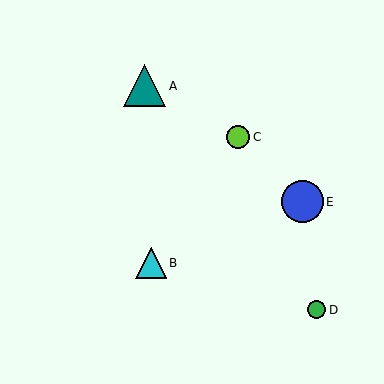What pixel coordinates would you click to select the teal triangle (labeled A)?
Click at (145, 86) to select the teal triangle A.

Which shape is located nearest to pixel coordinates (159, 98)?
The teal triangle (labeled A) at (145, 86) is nearest to that location.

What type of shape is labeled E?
Shape E is a blue circle.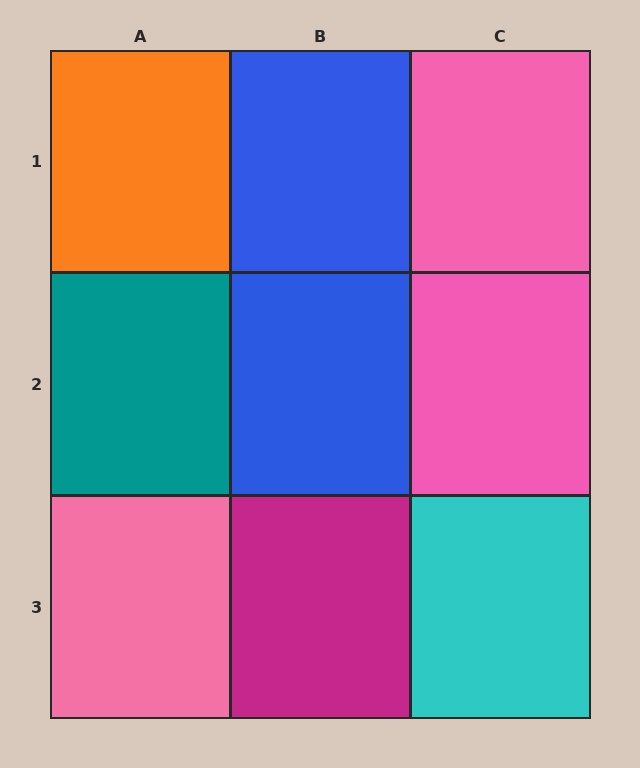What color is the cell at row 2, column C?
Pink.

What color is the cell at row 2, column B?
Blue.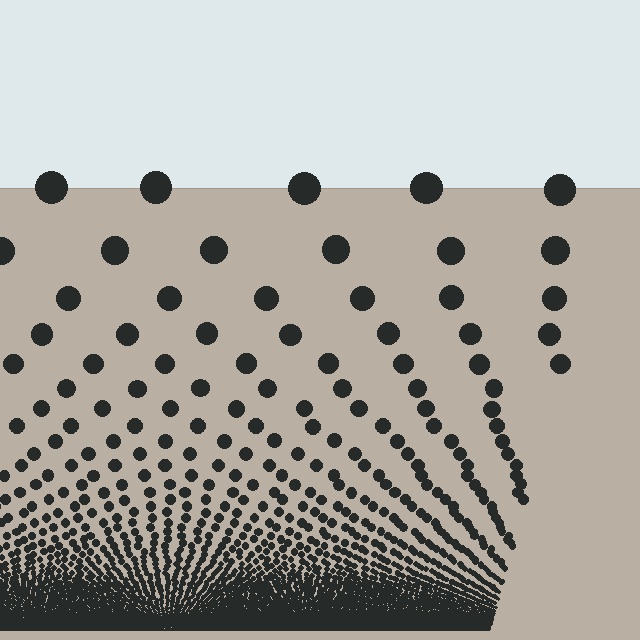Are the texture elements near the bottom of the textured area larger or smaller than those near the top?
Smaller. The gradient is inverted — elements near the bottom are smaller and denser.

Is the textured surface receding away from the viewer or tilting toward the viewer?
The surface appears to tilt toward the viewer. Texture elements get larger and sparser toward the top.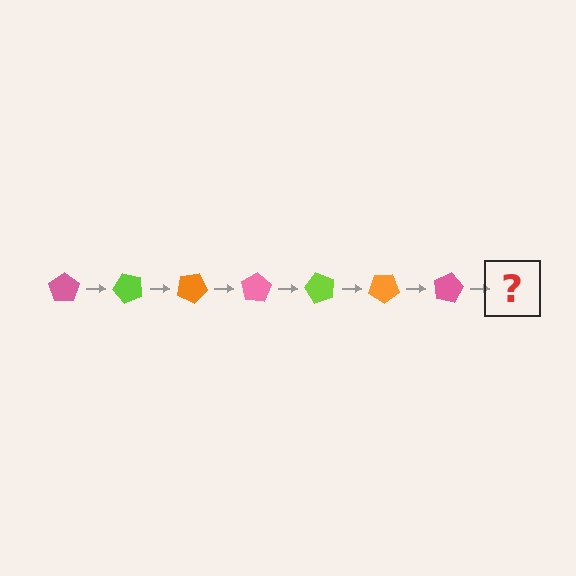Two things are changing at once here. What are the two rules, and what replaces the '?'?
The two rules are that it rotates 50 degrees each step and the color cycles through pink, lime, and orange. The '?' should be a lime pentagon, rotated 350 degrees from the start.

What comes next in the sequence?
The next element should be a lime pentagon, rotated 350 degrees from the start.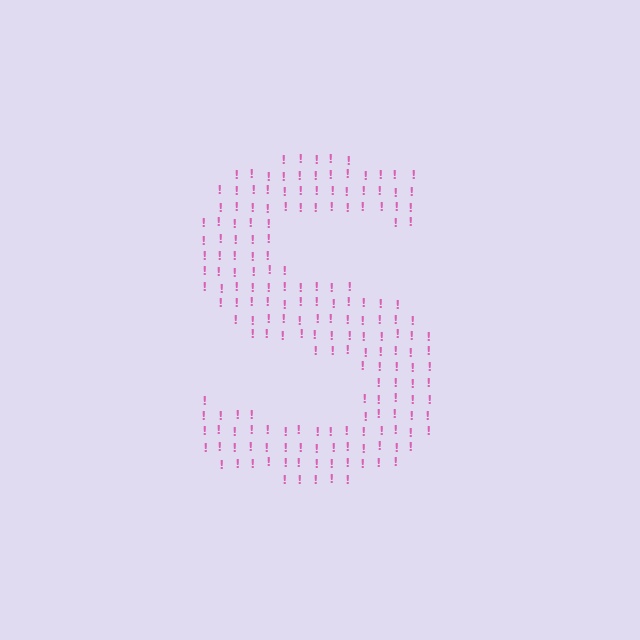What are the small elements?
The small elements are exclamation marks.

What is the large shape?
The large shape is the letter S.